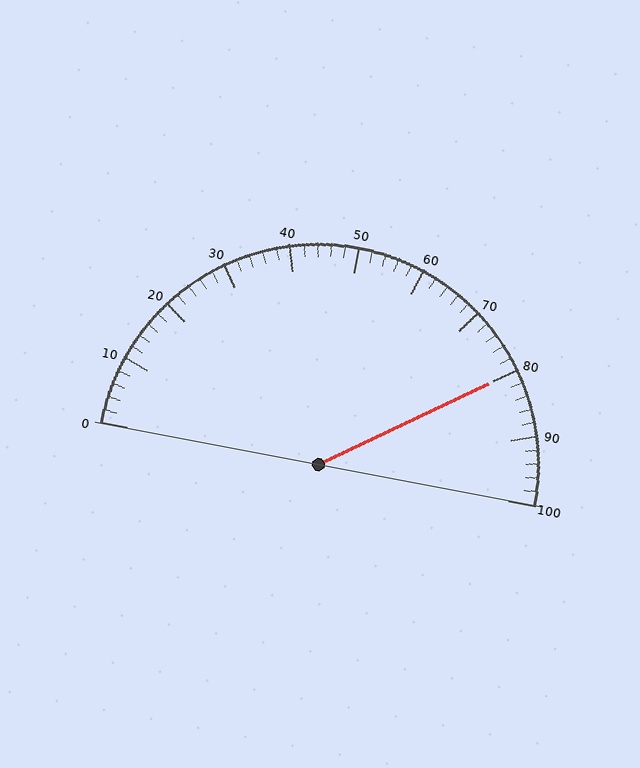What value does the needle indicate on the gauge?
The needle indicates approximately 80.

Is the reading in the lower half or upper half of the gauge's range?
The reading is in the upper half of the range (0 to 100).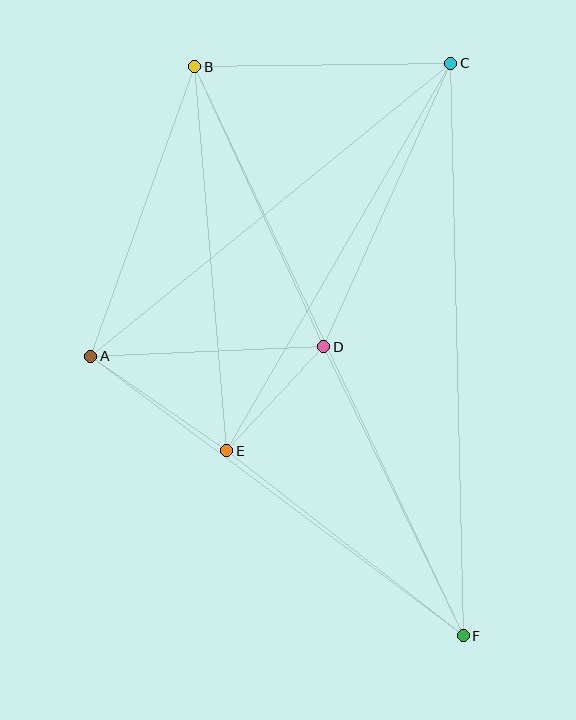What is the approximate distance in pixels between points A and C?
The distance between A and C is approximately 464 pixels.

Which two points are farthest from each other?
Points B and F are farthest from each other.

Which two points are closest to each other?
Points D and E are closest to each other.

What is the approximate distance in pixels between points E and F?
The distance between E and F is approximately 300 pixels.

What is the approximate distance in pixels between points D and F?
The distance between D and F is approximately 321 pixels.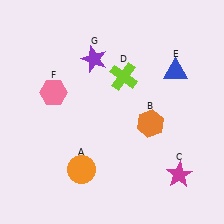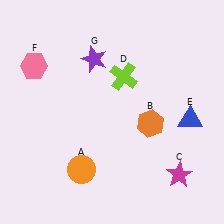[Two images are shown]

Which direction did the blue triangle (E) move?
The blue triangle (E) moved down.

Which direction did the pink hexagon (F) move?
The pink hexagon (F) moved up.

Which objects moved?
The objects that moved are: the blue triangle (E), the pink hexagon (F).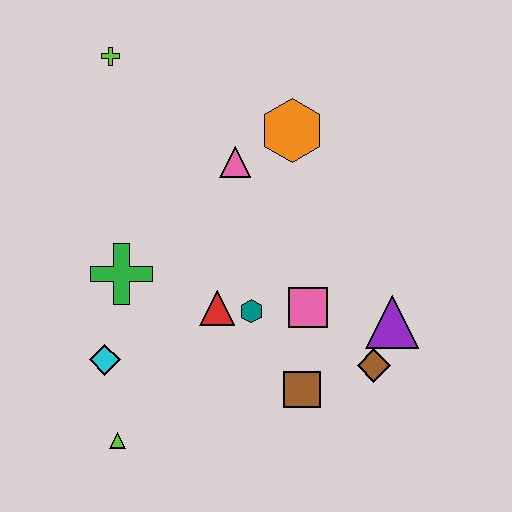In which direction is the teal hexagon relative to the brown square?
The teal hexagon is above the brown square.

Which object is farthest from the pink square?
The lime cross is farthest from the pink square.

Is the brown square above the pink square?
No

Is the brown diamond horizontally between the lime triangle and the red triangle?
No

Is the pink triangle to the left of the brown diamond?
Yes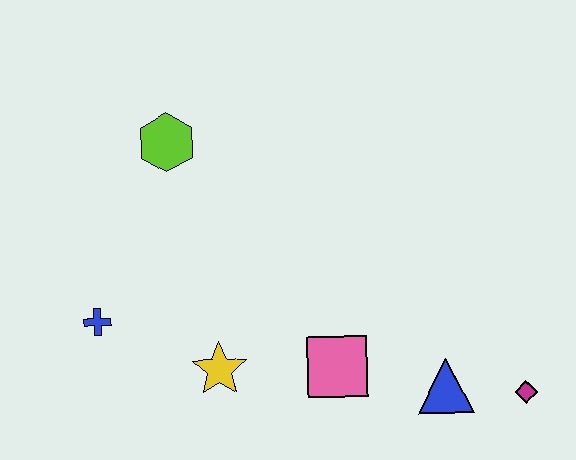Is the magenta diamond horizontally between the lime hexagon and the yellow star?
No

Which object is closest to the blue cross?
The yellow star is closest to the blue cross.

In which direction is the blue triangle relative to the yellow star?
The blue triangle is to the right of the yellow star.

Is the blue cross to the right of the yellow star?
No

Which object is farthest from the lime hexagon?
The magenta diamond is farthest from the lime hexagon.